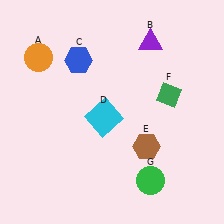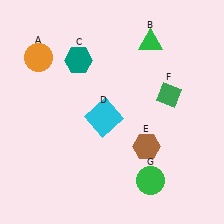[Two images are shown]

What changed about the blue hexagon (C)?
In Image 1, C is blue. In Image 2, it changed to teal.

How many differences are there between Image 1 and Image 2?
There are 2 differences between the two images.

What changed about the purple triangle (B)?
In Image 1, B is purple. In Image 2, it changed to green.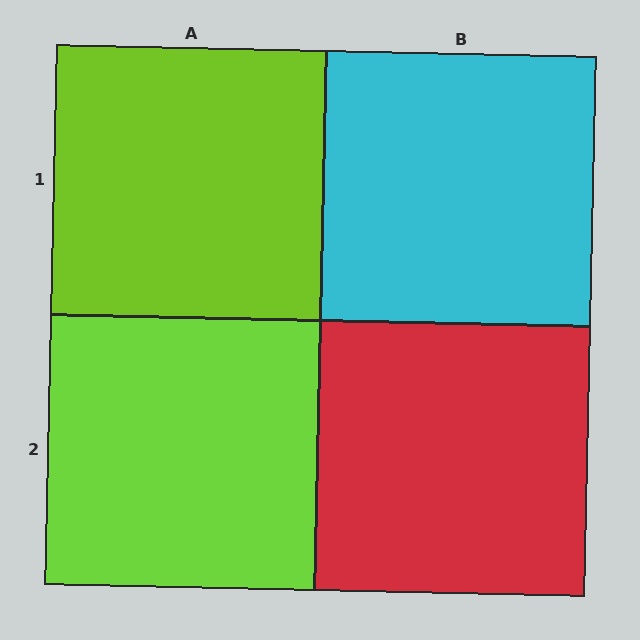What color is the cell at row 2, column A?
Lime.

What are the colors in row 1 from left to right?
Lime, cyan.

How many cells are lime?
2 cells are lime.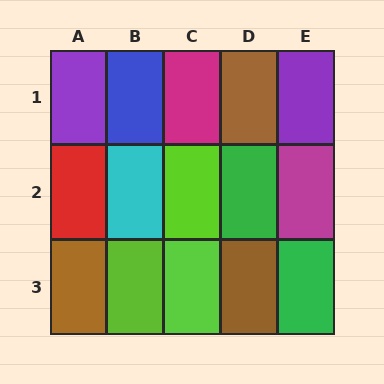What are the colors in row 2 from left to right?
Red, cyan, lime, green, magenta.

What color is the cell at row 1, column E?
Purple.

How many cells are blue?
1 cell is blue.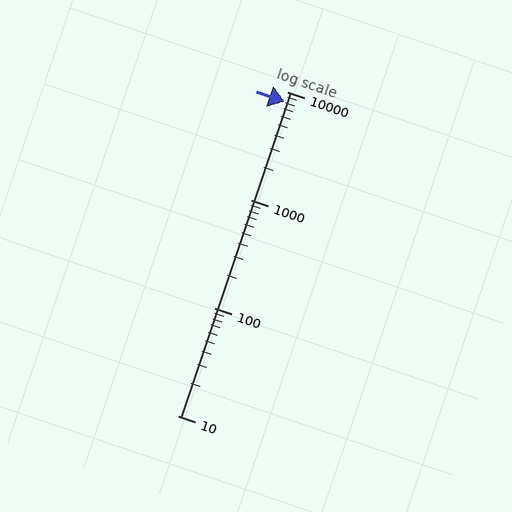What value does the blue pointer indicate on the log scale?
The pointer indicates approximately 8100.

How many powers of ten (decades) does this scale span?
The scale spans 3 decades, from 10 to 10000.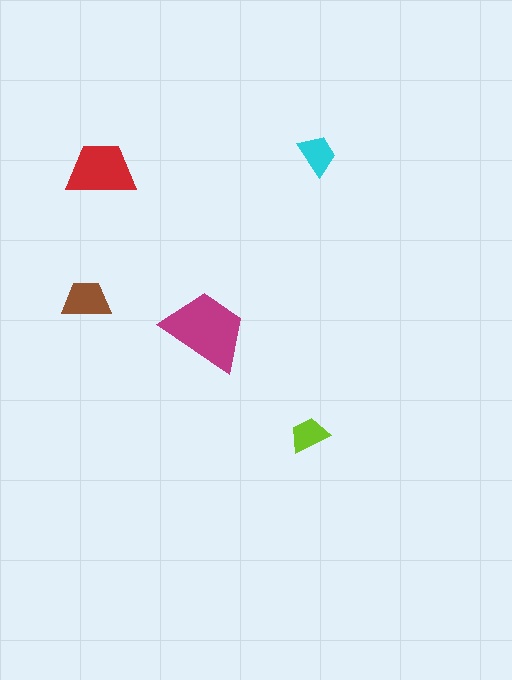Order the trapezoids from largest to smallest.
the magenta one, the red one, the brown one, the cyan one, the lime one.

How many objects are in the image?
There are 5 objects in the image.